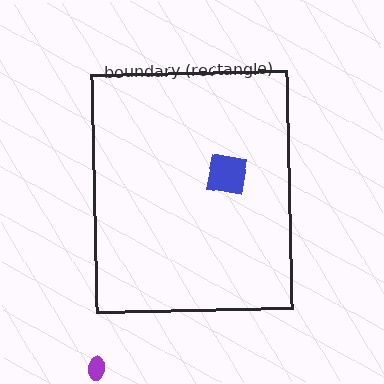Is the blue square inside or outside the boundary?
Inside.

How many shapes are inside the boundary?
1 inside, 1 outside.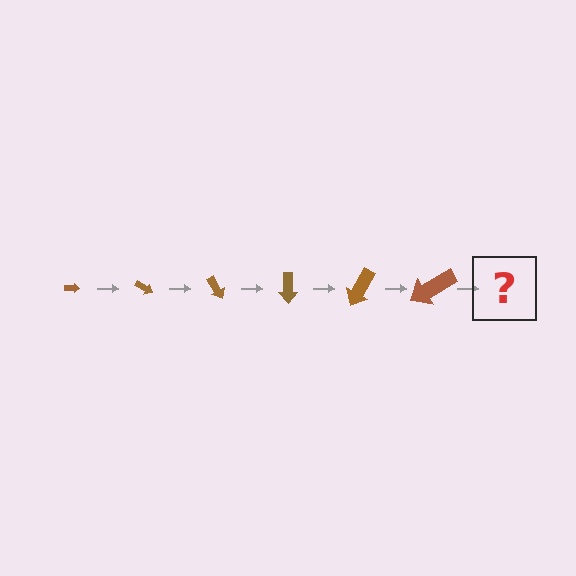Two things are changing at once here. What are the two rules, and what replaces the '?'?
The two rules are that the arrow grows larger each step and it rotates 30 degrees each step. The '?' should be an arrow, larger than the previous one and rotated 180 degrees from the start.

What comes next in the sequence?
The next element should be an arrow, larger than the previous one and rotated 180 degrees from the start.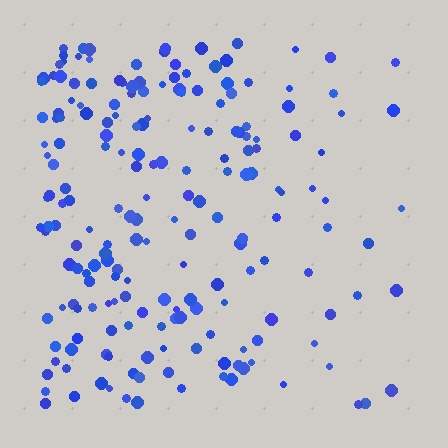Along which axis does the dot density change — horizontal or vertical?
Horizontal.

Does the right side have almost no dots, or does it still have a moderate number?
Still a moderate number, just noticeably fewer than the left.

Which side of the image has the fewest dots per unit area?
The right.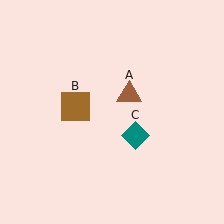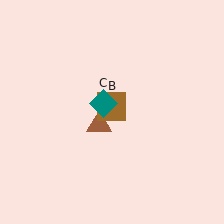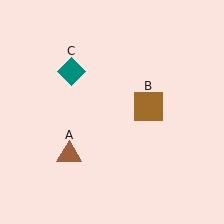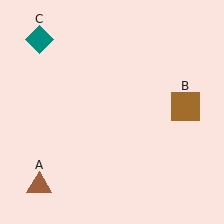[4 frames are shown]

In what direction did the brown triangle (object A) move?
The brown triangle (object A) moved down and to the left.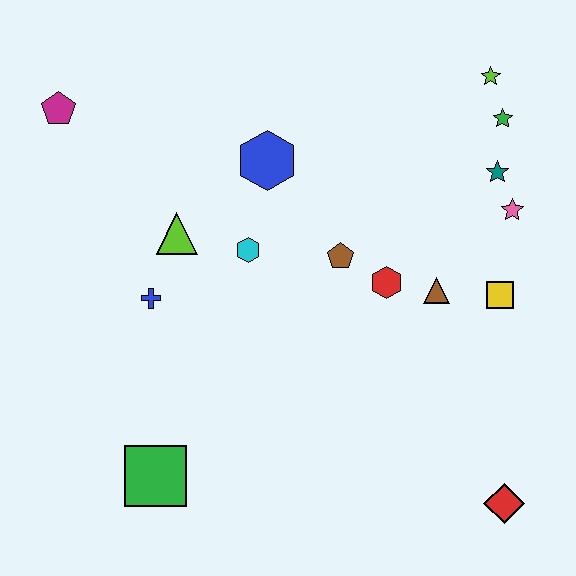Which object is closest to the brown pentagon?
The red hexagon is closest to the brown pentagon.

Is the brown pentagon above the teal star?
No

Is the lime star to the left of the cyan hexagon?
No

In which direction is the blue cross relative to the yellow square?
The blue cross is to the left of the yellow square.